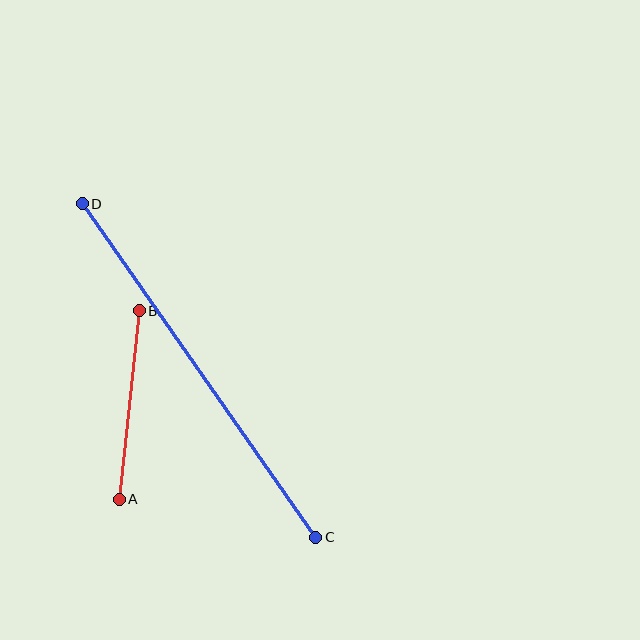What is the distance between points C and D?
The distance is approximately 407 pixels.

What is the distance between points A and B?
The distance is approximately 190 pixels.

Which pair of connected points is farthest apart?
Points C and D are farthest apart.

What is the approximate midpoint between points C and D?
The midpoint is at approximately (199, 371) pixels.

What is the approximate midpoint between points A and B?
The midpoint is at approximately (129, 405) pixels.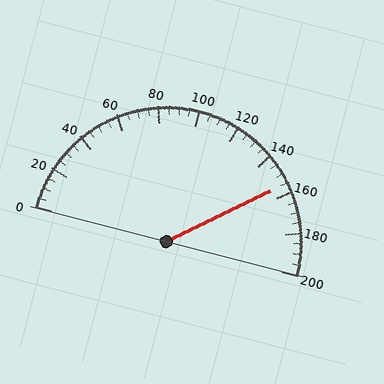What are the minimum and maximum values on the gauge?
The gauge ranges from 0 to 200.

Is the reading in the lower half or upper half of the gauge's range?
The reading is in the upper half of the range (0 to 200).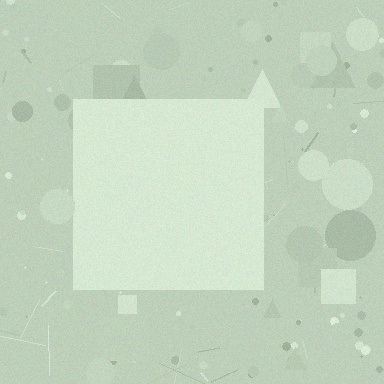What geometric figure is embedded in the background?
A square is embedded in the background.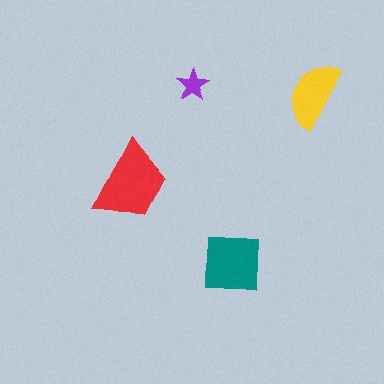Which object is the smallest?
The purple star.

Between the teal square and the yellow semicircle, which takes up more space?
The teal square.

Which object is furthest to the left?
The red trapezoid is leftmost.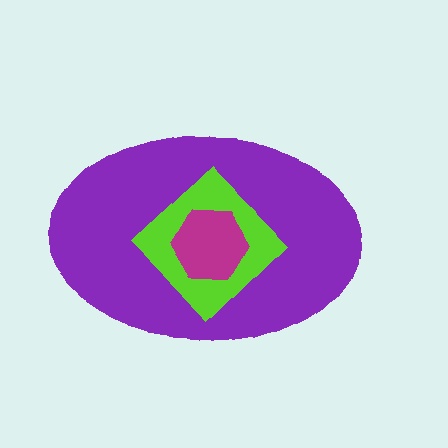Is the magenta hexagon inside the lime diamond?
Yes.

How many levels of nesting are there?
3.